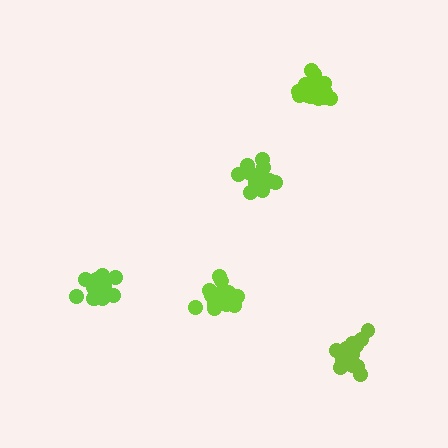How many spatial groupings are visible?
There are 5 spatial groupings.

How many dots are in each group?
Group 1: 14 dots, Group 2: 16 dots, Group 3: 14 dots, Group 4: 16 dots, Group 5: 17 dots (77 total).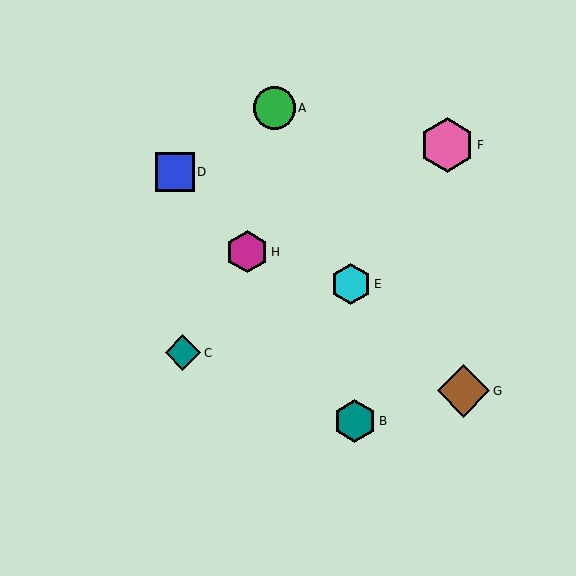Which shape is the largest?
The pink hexagon (labeled F) is the largest.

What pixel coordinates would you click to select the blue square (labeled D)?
Click at (175, 172) to select the blue square D.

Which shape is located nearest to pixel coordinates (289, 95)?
The green circle (labeled A) at (274, 108) is nearest to that location.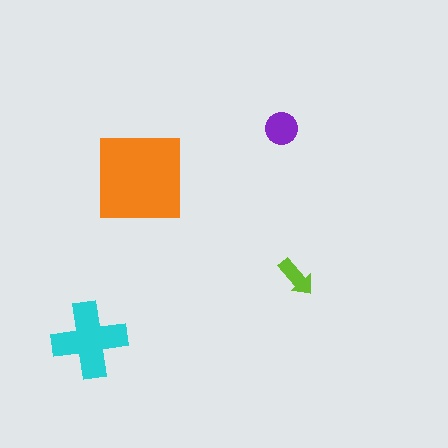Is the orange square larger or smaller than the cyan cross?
Larger.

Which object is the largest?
The orange square.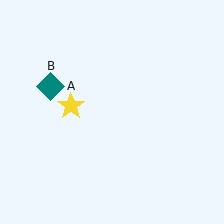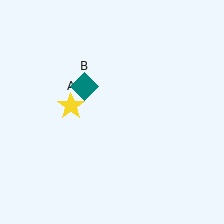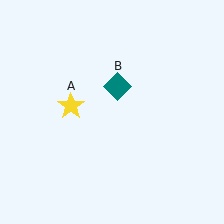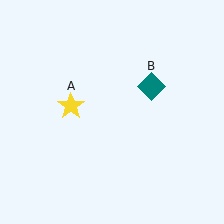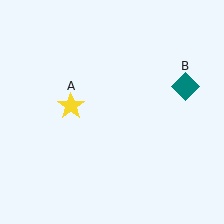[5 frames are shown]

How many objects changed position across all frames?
1 object changed position: teal diamond (object B).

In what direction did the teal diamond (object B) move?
The teal diamond (object B) moved right.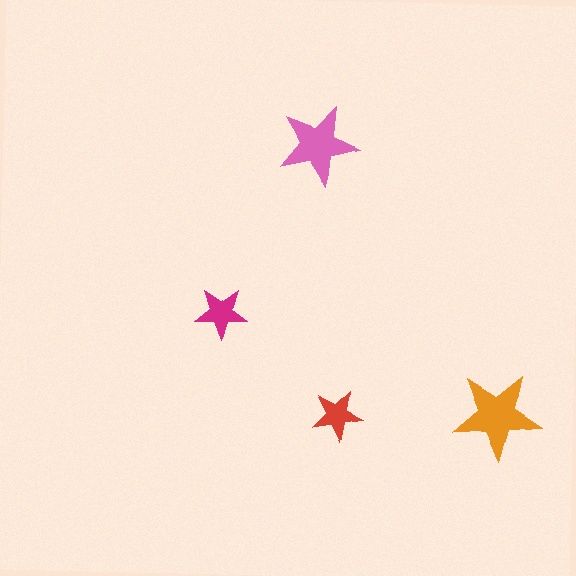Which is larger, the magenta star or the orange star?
The orange one.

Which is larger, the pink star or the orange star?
The orange one.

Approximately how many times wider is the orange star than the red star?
About 1.5 times wider.